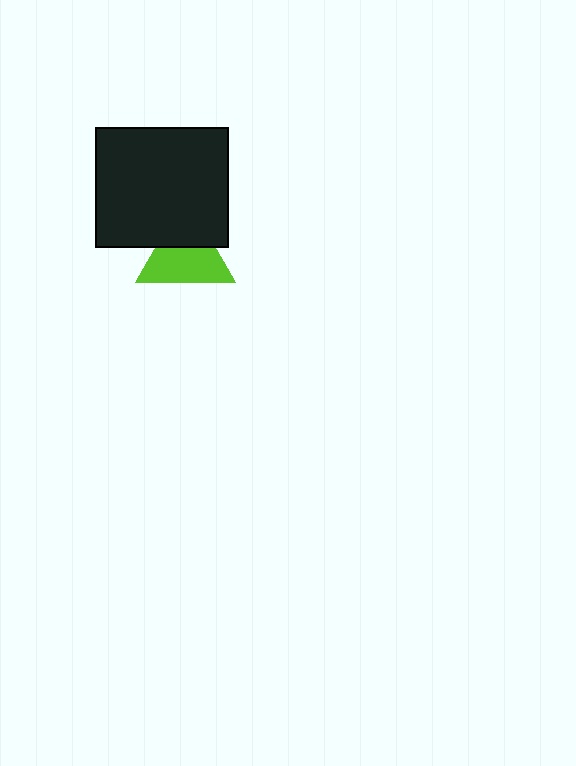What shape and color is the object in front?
The object in front is a black rectangle.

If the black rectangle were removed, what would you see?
You would see the complete lime triangle.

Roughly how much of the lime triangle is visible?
About half of it is visible (roughly 65%).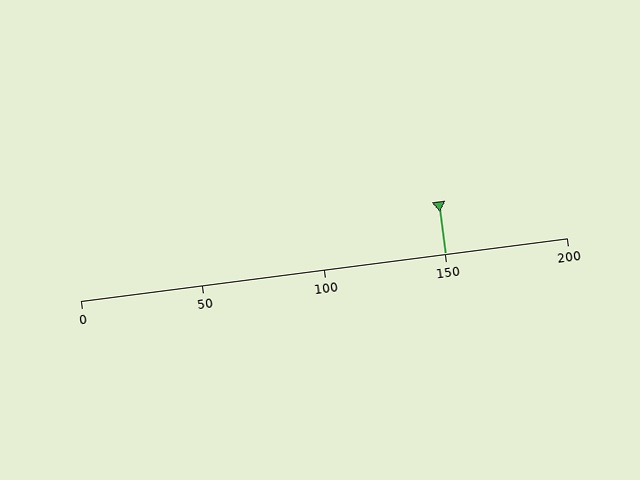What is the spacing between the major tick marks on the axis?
The major ticks are spaced 50 apart.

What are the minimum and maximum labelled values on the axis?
The axis runs from 0 to 200.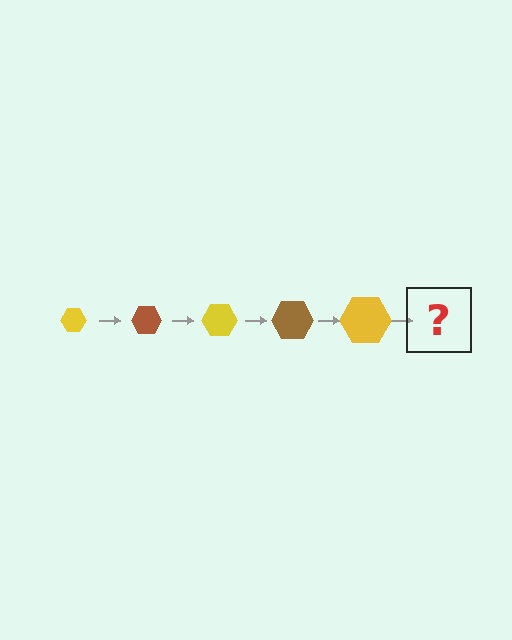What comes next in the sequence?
The next element should be a brown hexagon, larger than the previous one.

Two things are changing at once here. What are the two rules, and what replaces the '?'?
The two rules are that the hexagon grows larger each step and the color cycles through yellow and brown. The '?' should be a brown hexagon, larger than the previous one.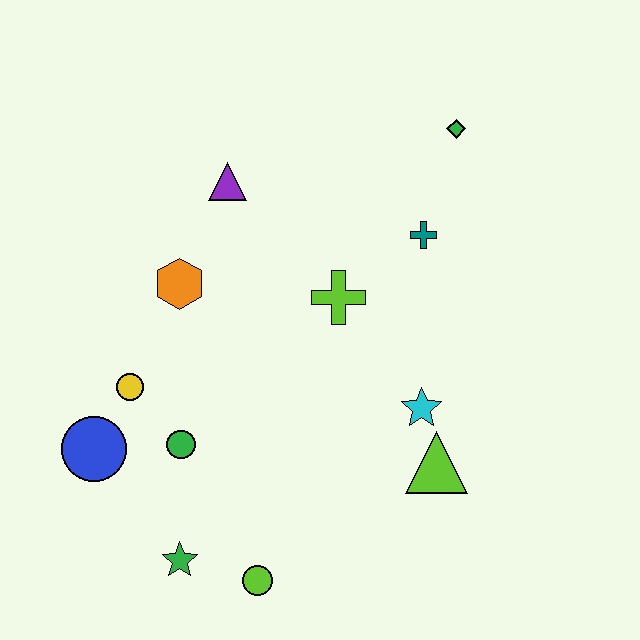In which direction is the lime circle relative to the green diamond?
The lime circle is below the green diamond.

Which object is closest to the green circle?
The yellow circle is closest to the green circle.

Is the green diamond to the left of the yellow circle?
No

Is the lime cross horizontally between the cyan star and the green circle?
Yes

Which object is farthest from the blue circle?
The green diamond is farthest from the blue circle.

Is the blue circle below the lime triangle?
No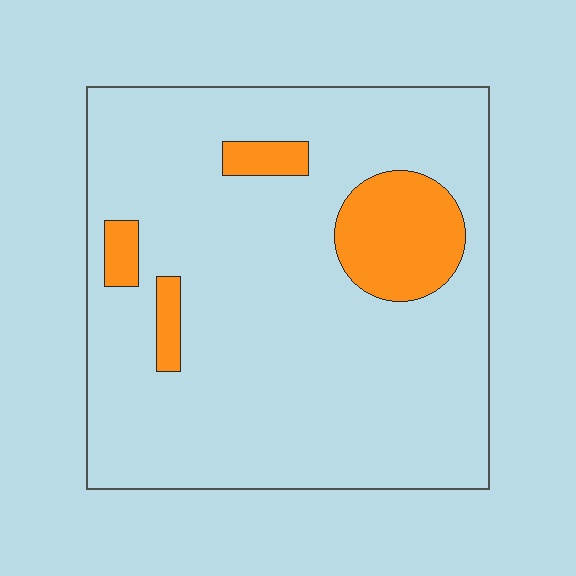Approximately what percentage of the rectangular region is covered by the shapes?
Approximately 15%.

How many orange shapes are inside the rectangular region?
4.